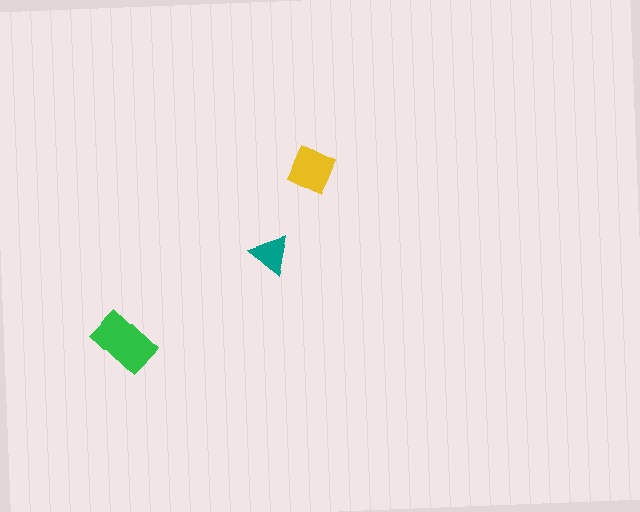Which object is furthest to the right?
The yellow square is rightmost.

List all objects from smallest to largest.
The teal triangle, the yellow square, the green rectangle.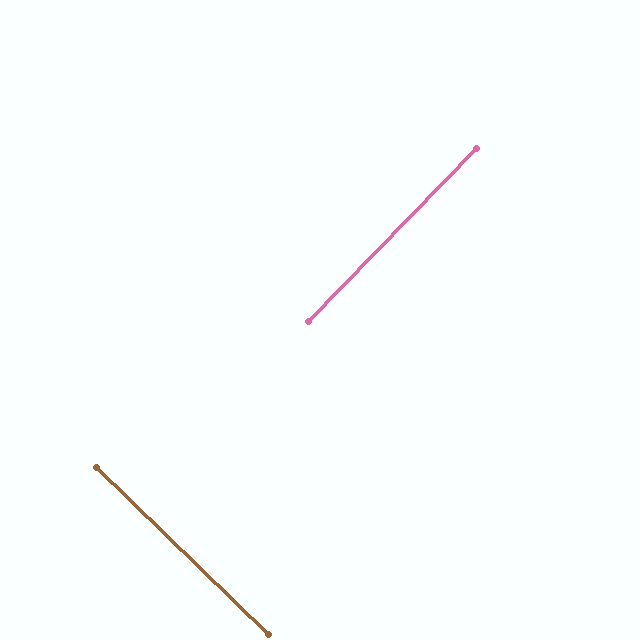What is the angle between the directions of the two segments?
Approximately 90 degrees.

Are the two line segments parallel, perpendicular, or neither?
Perpendicular — they meet at approximately 90°.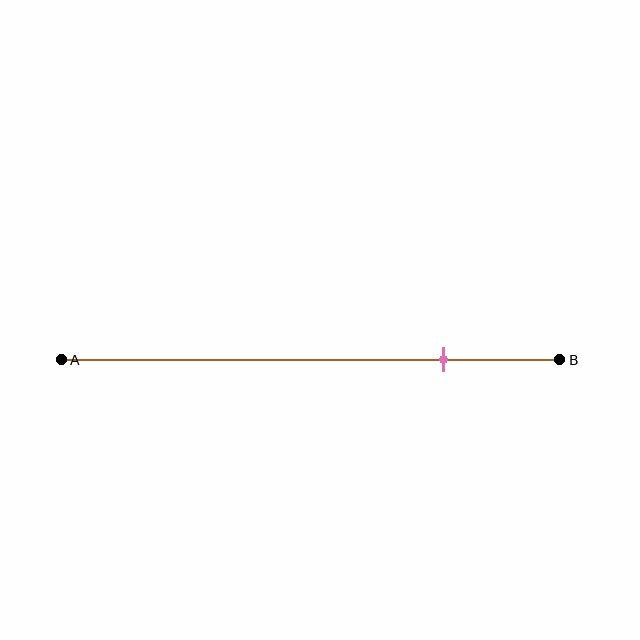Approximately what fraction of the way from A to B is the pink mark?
The pink mark is approximately 75% of the way from A to B.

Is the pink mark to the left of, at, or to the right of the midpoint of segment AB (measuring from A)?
The pink mark is to the right of the midpoint of segment AB.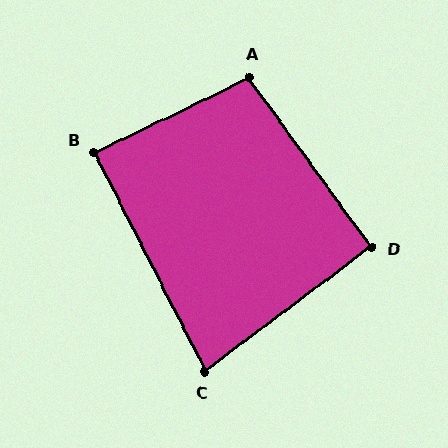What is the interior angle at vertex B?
Approximately 89 degrees (approximately right).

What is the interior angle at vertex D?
Approximately 91 degrees (approximately right).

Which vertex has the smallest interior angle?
C, at approximately 80 degrees.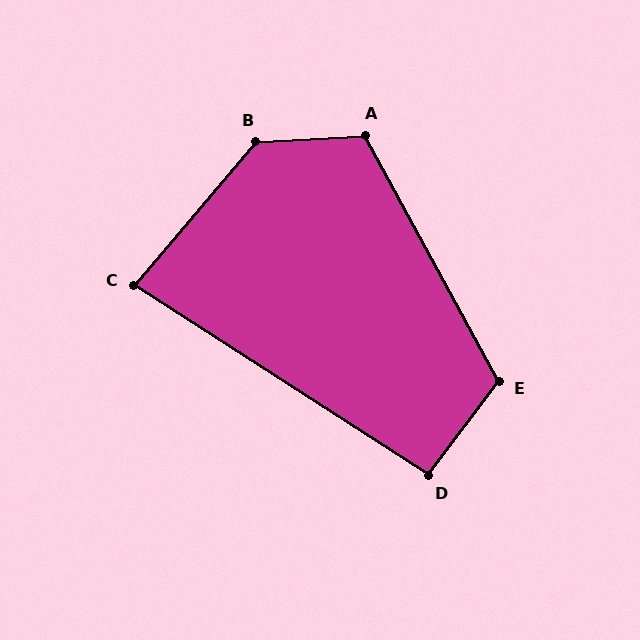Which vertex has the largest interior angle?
B, at approximately 133 degrees.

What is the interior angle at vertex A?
Approximately 116 degrees (obtuse).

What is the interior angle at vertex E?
Approximately 114 degrees (obtuse).